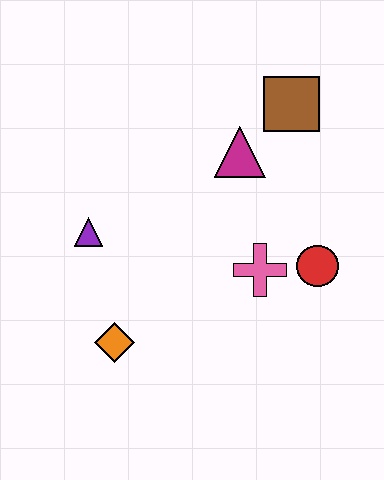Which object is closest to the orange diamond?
The purple triangle is closest to the orange diamond.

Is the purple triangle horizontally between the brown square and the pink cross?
No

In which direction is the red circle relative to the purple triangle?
The red circle is to the right of the purple triangle.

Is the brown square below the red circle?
No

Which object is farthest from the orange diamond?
The brown square is farthest from the orange diamond.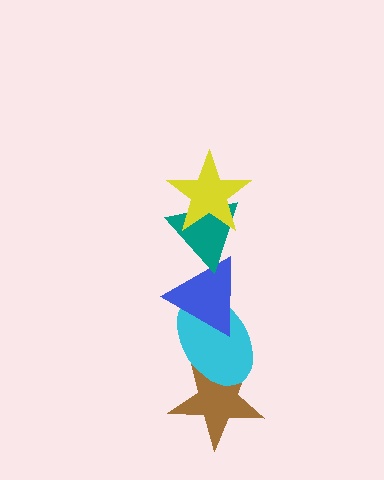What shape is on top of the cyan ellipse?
The blue triangle is on top of the cyan ellipse.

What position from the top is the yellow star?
The yellow star is 1st from the top.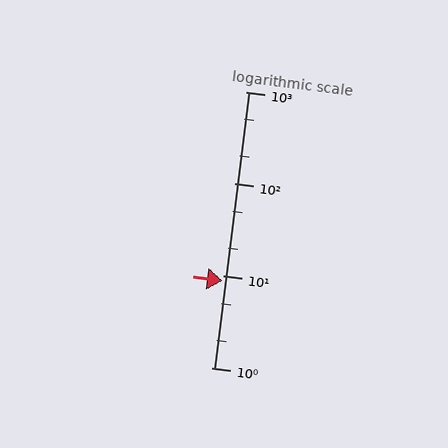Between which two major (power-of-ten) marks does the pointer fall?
The pointer is between 1 and 10.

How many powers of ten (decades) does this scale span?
The scale spans 3 decades, from 1 to 1000.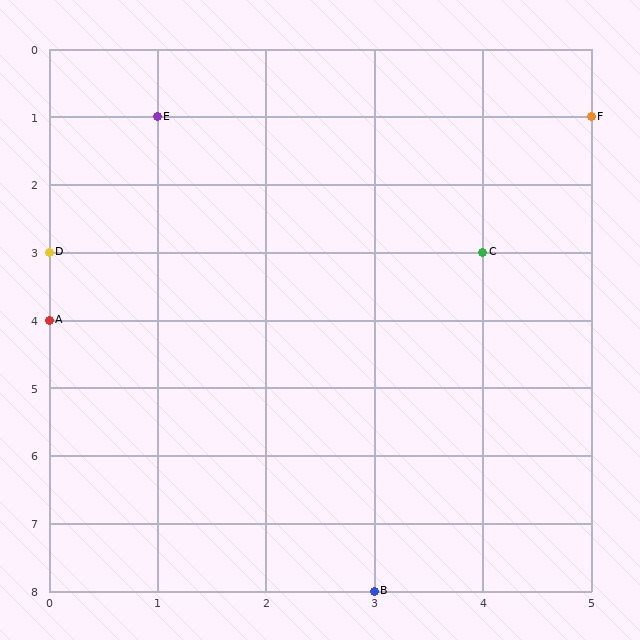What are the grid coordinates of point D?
Point D is at grid coordinates (0, 3).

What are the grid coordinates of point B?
Point B is at grid coordinates (3, 8).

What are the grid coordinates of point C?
Point C is at grid coordinates (4, 3).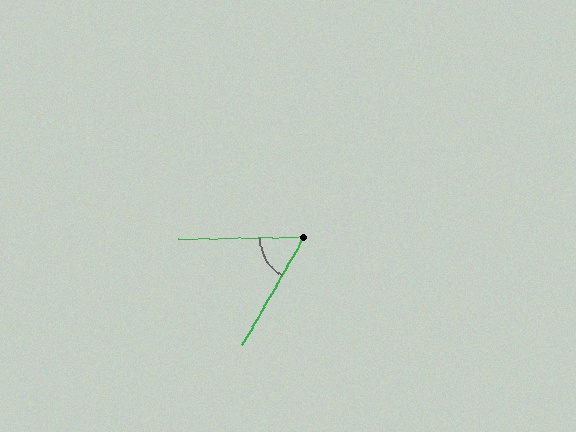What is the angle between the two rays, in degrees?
Approximately 59 degrees.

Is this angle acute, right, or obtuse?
It is acute.